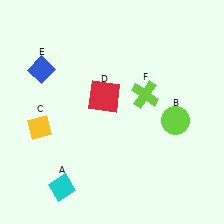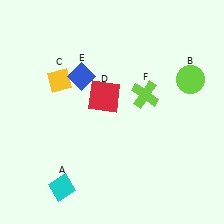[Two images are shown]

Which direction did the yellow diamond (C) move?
The yellow diamond (C) moved up.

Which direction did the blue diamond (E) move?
The blue diamond (E) moved right.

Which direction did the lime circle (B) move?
The lime circle (B) moved up.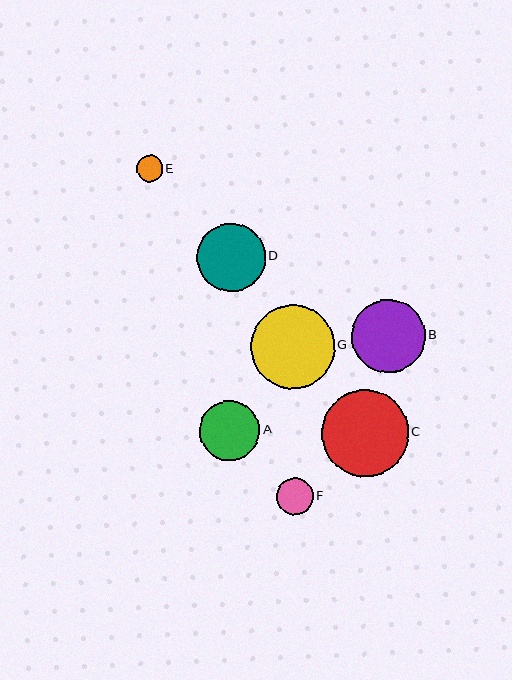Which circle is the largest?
Circle C is the largest with a size of approximately 86 pixels.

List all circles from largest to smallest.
From largest to smallest: C, G, B, D, A, F, E.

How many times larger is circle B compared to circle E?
Circle B is approximately 2.8 times the size of circle E.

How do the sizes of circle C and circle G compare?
Circle C and circle G are approximately the same size.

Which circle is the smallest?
Circle E is the smallest with a size of approximately 26 pixels.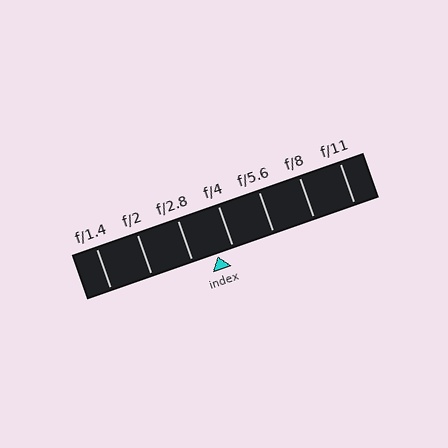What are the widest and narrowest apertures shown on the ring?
The widest aperture shown is f/1.4 and the narrowest is f/11.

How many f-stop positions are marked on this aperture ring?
There are 7 f-stop positions marked.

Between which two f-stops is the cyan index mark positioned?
The index mark is between f/2.8 and f/4.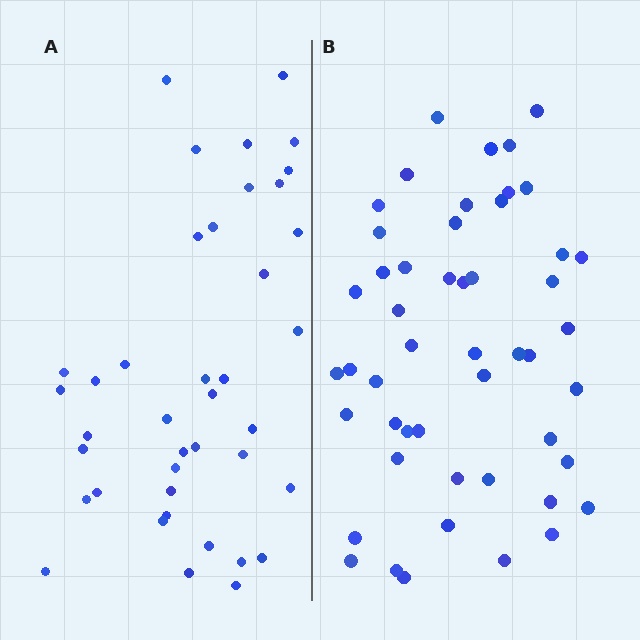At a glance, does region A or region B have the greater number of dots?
Region B (the right region) has more dots.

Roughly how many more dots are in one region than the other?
Region B has roughly 10 or so more dots than region A.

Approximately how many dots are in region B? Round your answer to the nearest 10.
About 50 dots.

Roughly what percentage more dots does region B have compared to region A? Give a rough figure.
About 25% more.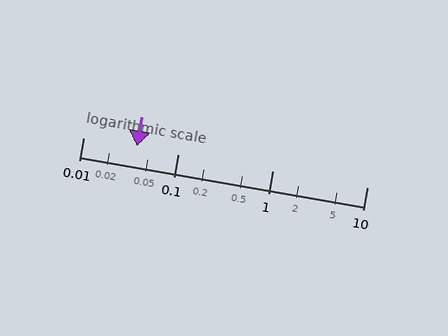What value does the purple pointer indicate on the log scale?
The pointer indicates approximately 0.037.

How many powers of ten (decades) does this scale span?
The scale spans 3 decades, from 0.01 to 10.